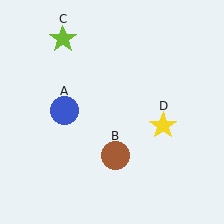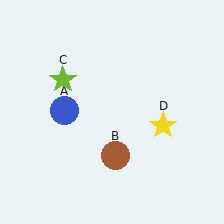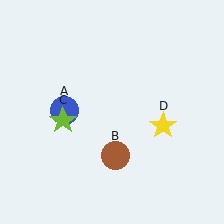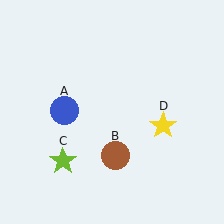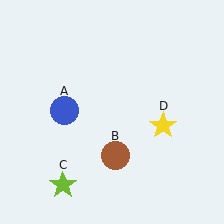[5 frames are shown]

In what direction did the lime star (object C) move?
The lime star (object C) moved down.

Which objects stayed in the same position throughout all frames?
Blue circle (object A) and brown circle (object B) and yellow star (object D) remained stationary.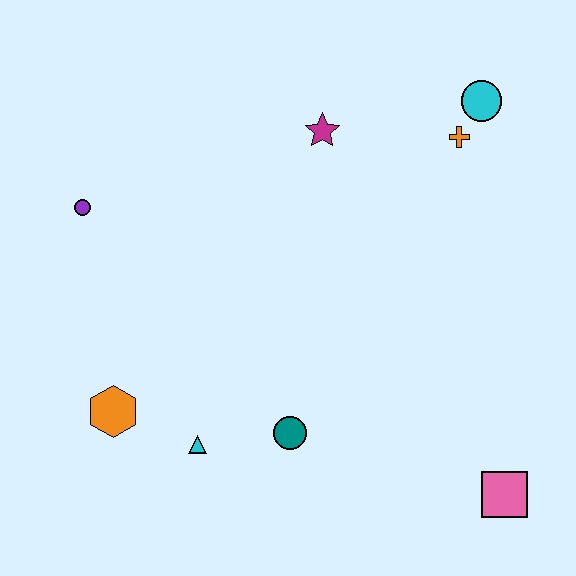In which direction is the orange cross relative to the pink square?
The orange cross is above the pink square.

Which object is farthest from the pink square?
The purple circle is farthest from the pink square.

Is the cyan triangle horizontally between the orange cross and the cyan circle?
No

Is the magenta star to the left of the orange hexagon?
No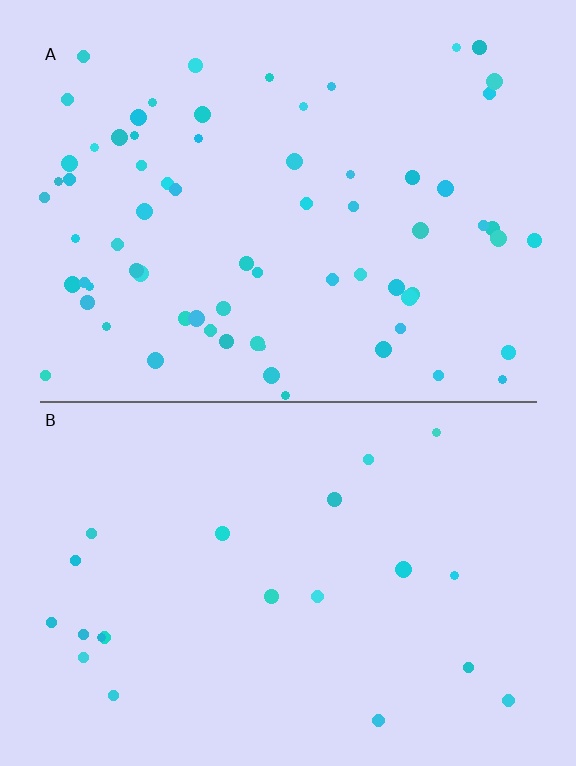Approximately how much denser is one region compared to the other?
Approximately 3.2× — region A over region B.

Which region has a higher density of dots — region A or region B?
A (the top).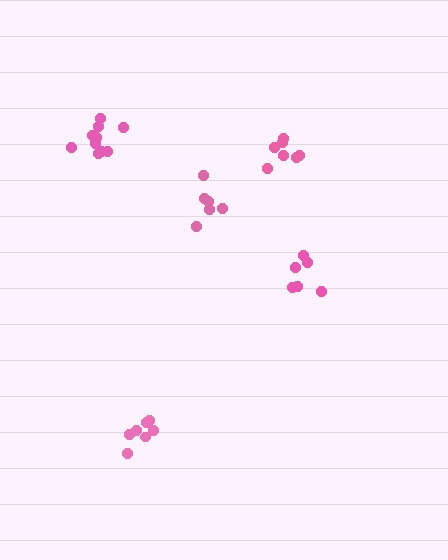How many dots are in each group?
Group 1: 6 dots, Group 2: 7 dots, Group 3: 10 dots, Group 4: 7 dots, Group 5: 6 dots (36 total).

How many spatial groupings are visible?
There are 5 spatial groupings.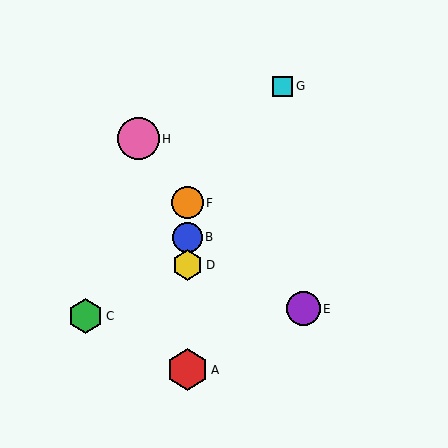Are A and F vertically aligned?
Yes, both are at x≈188.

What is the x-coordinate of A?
Object A is at x≈188.